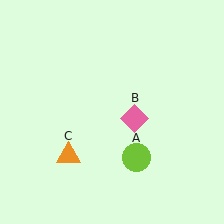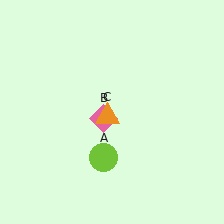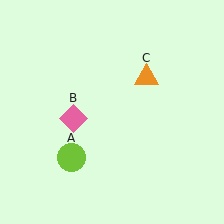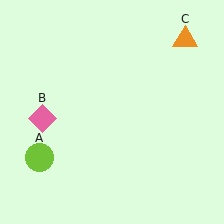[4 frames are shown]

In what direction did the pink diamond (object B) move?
The pink diamond (object B) moved left.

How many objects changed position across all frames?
3 objects changed position: lime circle (object A), pink diamond (object B), orange triangle (object C).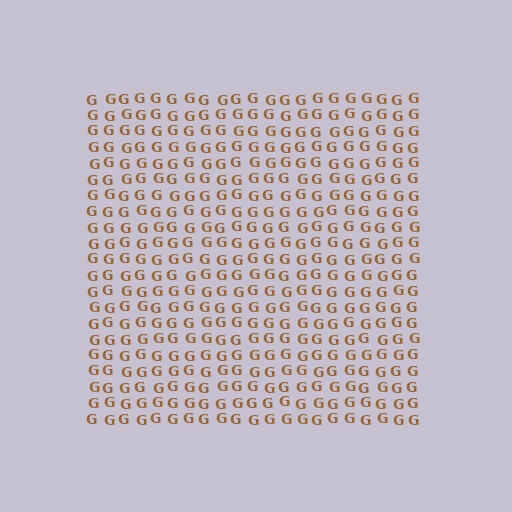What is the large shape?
The large shape is a square.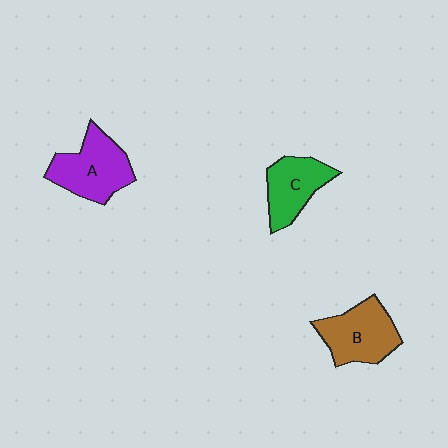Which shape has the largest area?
Shape A (purple).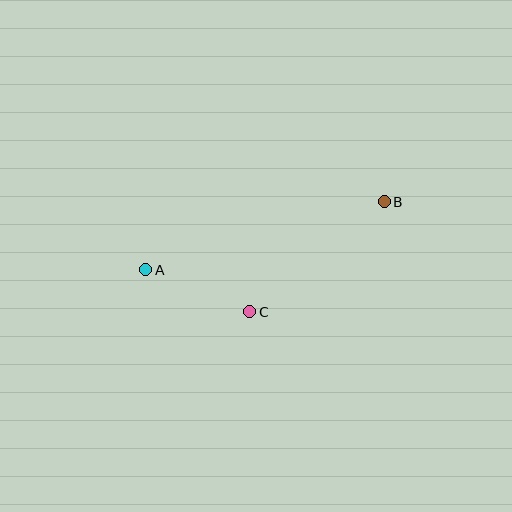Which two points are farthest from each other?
Points A and B are farthest from each other.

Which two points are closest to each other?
Points A and C are closest to each other.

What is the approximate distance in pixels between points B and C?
The distance between B and C is approximately 174 pixels.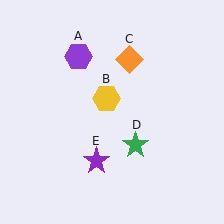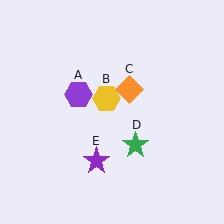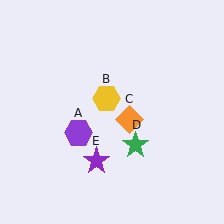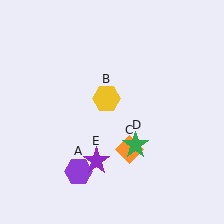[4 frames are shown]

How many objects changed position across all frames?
2 objects changed position: purple hexagon (object A), orange diamond (object C).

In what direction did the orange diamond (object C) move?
The orange diamond (object C) moved down.